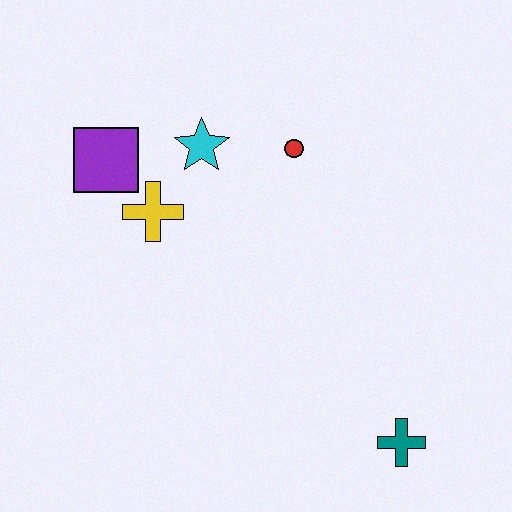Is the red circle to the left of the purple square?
No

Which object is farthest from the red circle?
The teal cross is farthest from the red circle.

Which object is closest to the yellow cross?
The purple square is closest to the yellow cross.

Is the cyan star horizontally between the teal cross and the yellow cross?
Yes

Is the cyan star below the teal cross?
No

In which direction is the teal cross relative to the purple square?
The teal cross is to the right of the purple square.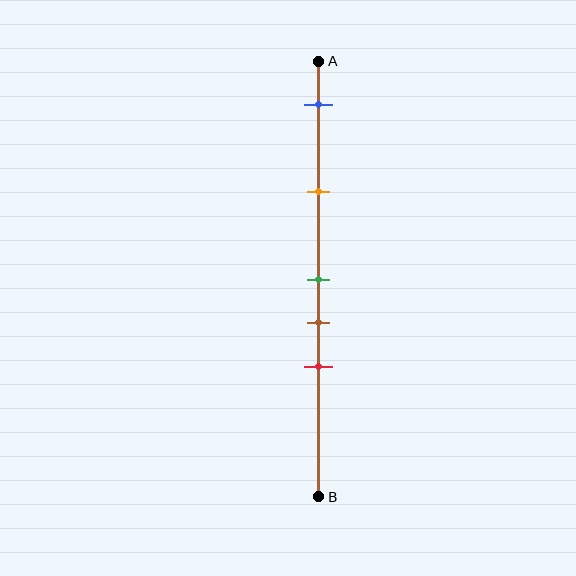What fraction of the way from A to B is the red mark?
The red mark is approximately 70% (0.7) of the way from A to B.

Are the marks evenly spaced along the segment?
No, the marks are not evenly spaced.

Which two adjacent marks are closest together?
The green and brown marks are the closest adjacent pair.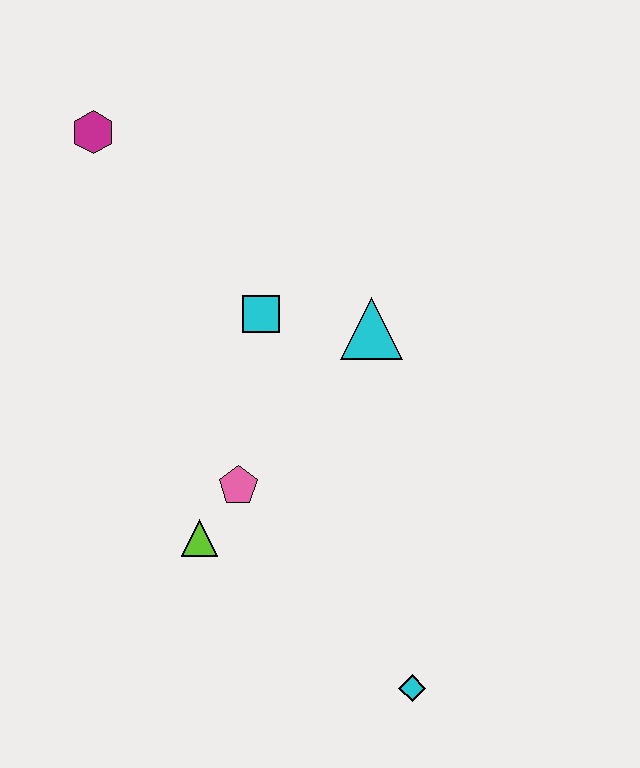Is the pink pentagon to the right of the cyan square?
No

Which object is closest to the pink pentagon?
The lime triangle is closest to the pink pentagon.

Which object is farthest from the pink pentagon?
The magenta hexagon is farthest from the pink pentagon.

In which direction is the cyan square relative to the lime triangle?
The cyan square is above the lime triangle.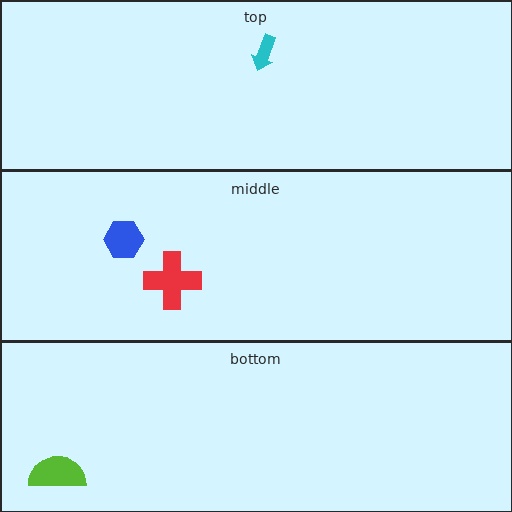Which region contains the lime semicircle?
The bottom region.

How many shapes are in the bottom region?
1.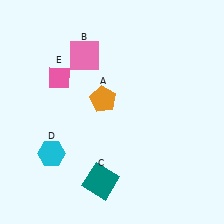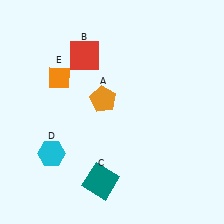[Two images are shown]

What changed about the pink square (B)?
In Image 1, B is pink. In Image 2, it changed to red.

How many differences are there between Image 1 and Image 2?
There are 2 differences between the two images.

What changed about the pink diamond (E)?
In Image 1, E is pink. In Image 2, it changed to orange.